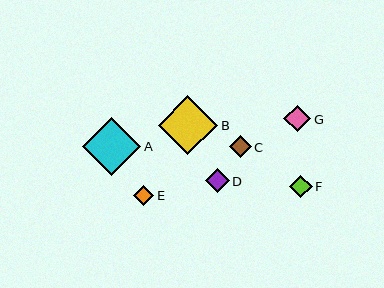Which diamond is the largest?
Diamond B is the largest with a size of approximately 60 pixels.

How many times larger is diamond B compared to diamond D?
Diamond B is approximately 2.5 times the size of diamond D.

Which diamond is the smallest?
Diamond E is the smallest with a size of approximately 20 pixels.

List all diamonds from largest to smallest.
From largest to smallest: B, A, G, D, F, C, E.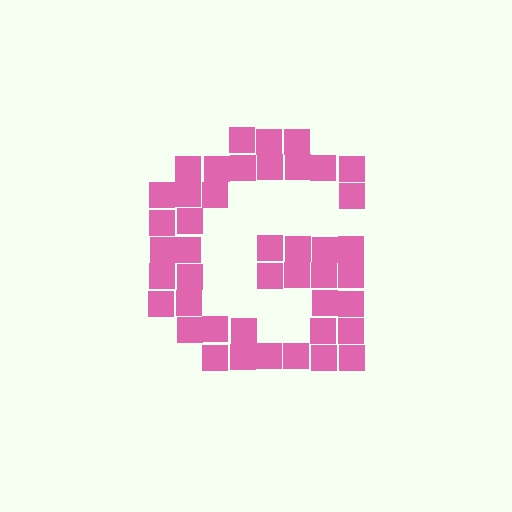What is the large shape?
The large shape is the letter G.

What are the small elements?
The small elements are squares.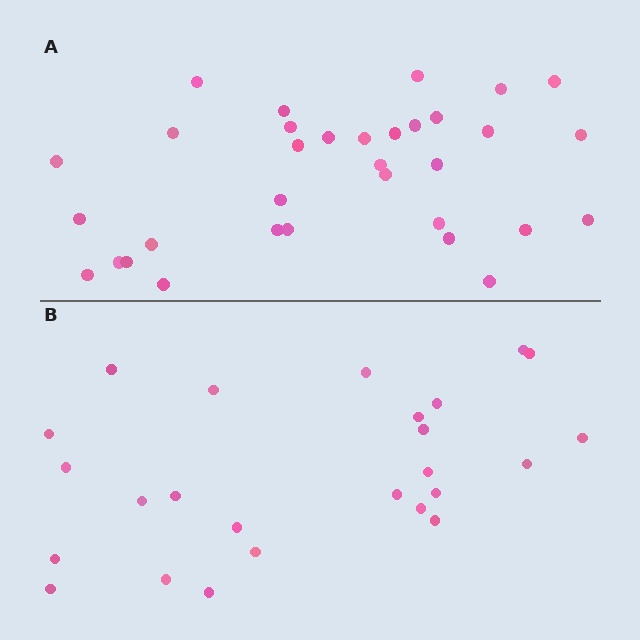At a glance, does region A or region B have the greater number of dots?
Region A (the top region) has more dots.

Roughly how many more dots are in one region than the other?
Region A has roughly 8 or so more dots than region B.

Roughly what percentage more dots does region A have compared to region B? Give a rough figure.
About 30% more.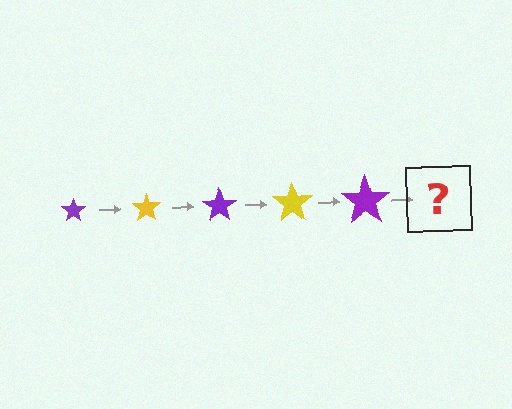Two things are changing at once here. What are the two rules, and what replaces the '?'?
The two rules are that the star grows larger each step and the color cycles through purple and yellow. The '?' should be a yellow star, larger than the previous one.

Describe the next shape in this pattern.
It should be a yellow star, larger than the previous one.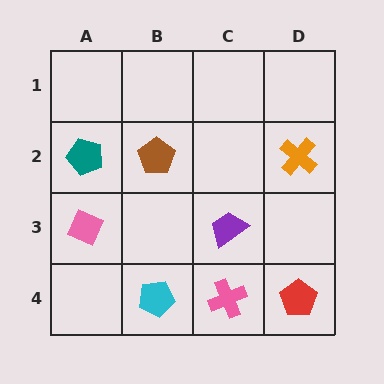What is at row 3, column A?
A pink diamond.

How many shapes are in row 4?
3 shapes.